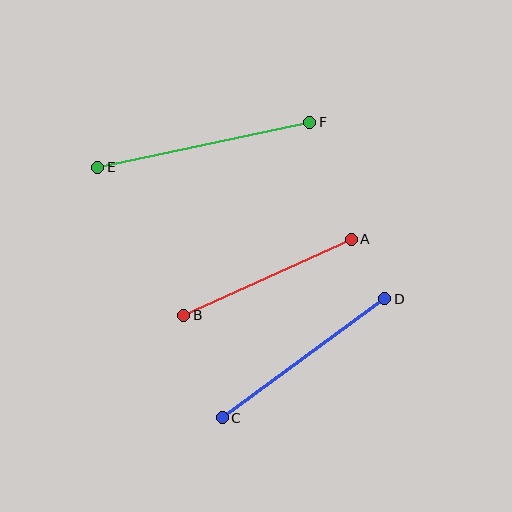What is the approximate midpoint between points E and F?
The midpoint is at approximately (204, 145) pixels.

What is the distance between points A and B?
The distance is approximately 184 pixels.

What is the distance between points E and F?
The distance is approximately 216 pixels.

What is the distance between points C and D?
The distance is approximately 202 pixels.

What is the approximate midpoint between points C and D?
The midpoint is at approximately (304, 358) pixels.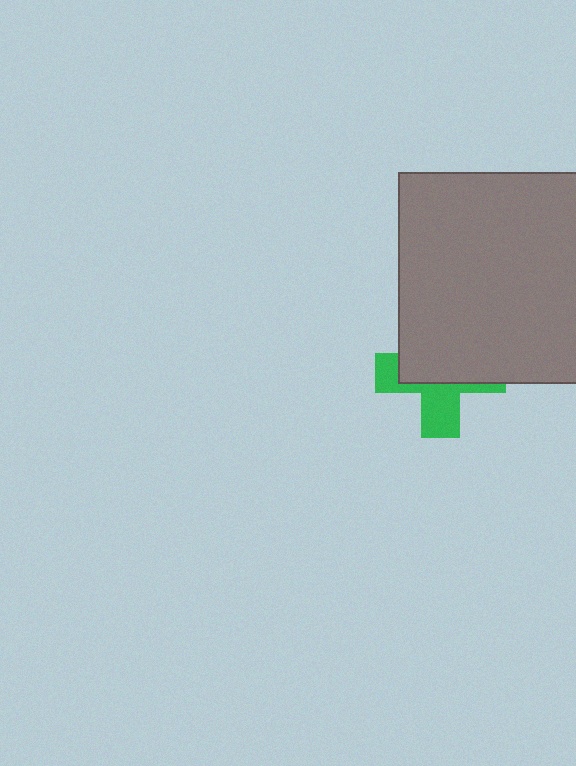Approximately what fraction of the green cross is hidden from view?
Roughly 58% of the green cross is hidden behind the gray rectangle.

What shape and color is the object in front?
The object in front is a gray rectangle.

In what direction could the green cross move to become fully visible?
The green cross could move down. That would shift it out from behind the gray rectangle entirely.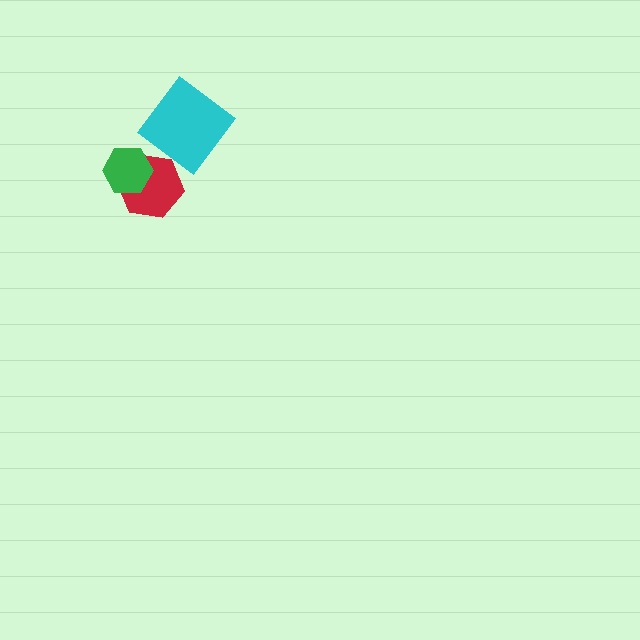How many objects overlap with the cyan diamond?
0 objects overlap with the cyan diamond.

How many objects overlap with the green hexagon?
1 object overlaps with the green hexagon.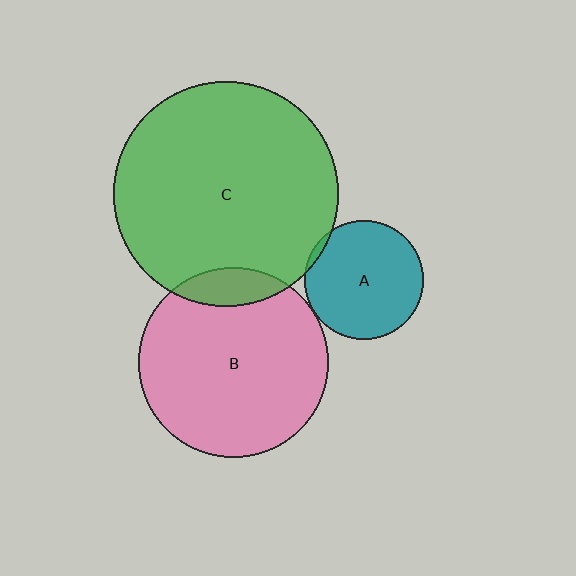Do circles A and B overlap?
Yes.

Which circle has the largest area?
Circle C (green).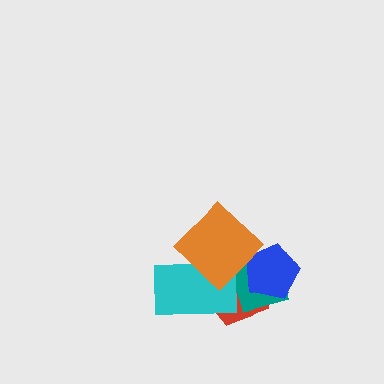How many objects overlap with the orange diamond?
4 objects overlap with the orange diamond.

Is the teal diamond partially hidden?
Yes, it is partially covered by another shape.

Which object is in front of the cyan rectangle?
The orange diamond is in front of the cyan rectangle.